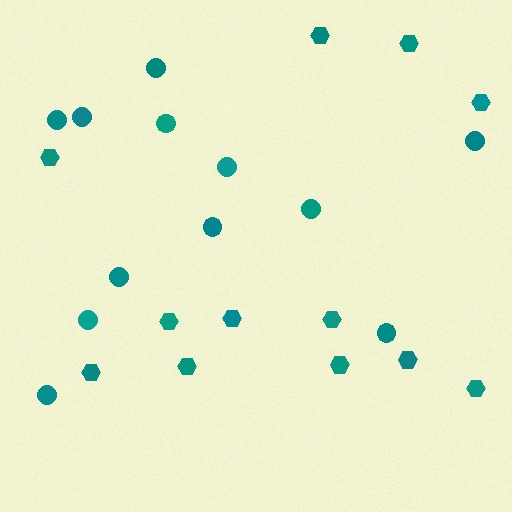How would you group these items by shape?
There are 2 groups: one group of hexagons (12) and one group of circles (12).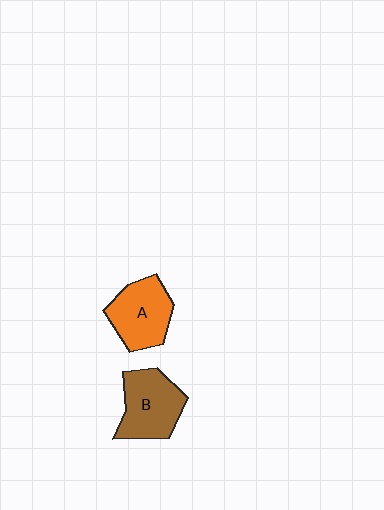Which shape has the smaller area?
Shape A (orange).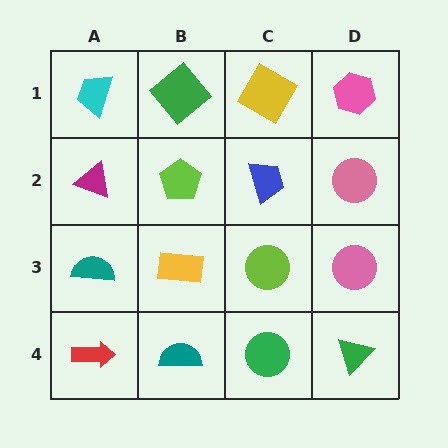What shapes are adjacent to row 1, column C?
A blue trapezoid (row 2, column C), a green diamond (row 1, column B), a pink hexagon (row 1, column D).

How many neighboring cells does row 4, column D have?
2.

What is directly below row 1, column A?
A magenta triangle.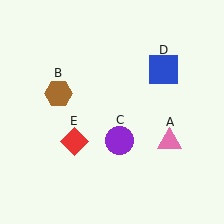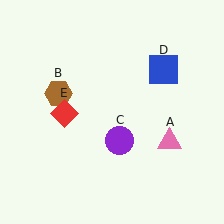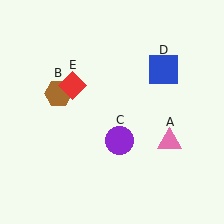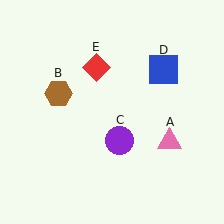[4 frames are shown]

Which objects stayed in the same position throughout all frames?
Pink triangle (object A) and brown hexagon (object B) and purple circle (object C) and blue square (object D) remained stationary.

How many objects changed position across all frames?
1 object changed position: red diamond (object E).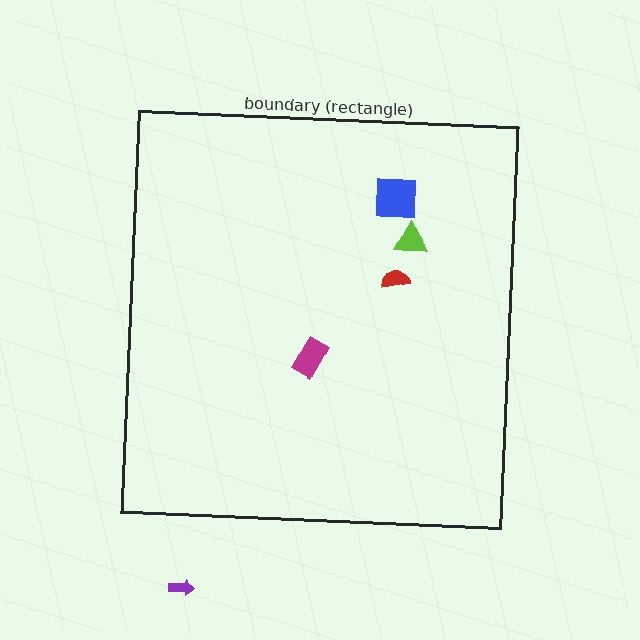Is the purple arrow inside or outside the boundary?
Outside.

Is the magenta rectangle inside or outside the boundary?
Inside.